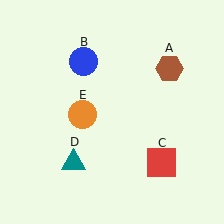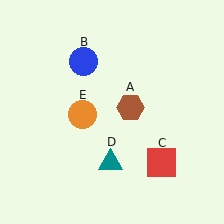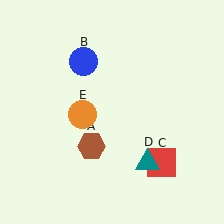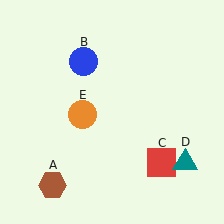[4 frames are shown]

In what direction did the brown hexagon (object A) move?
The brown hexagon (object A) moved down and to the left.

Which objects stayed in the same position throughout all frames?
Blue circle (object B) and red square (object C) and orange circle (object E) remained stationary.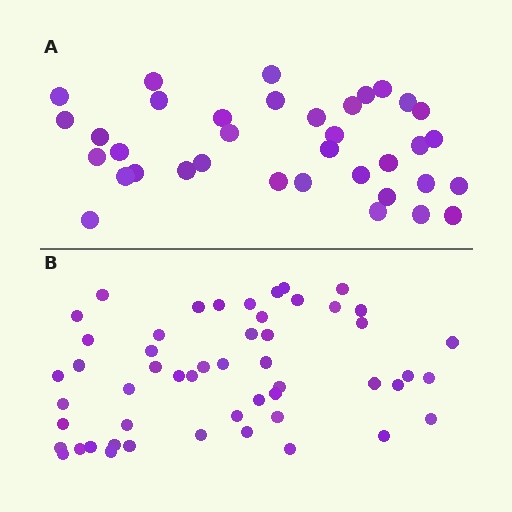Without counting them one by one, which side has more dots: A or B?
Region B (the bottom region) has more dots.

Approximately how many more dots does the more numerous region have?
Region B has approximately 15 more dots than region A.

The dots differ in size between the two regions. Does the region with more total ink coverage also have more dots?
No. Region A has more total ink coverage because its dots are larger, but region B actually contains more individual dots. Total area can be misleading — the number of items is what matters here.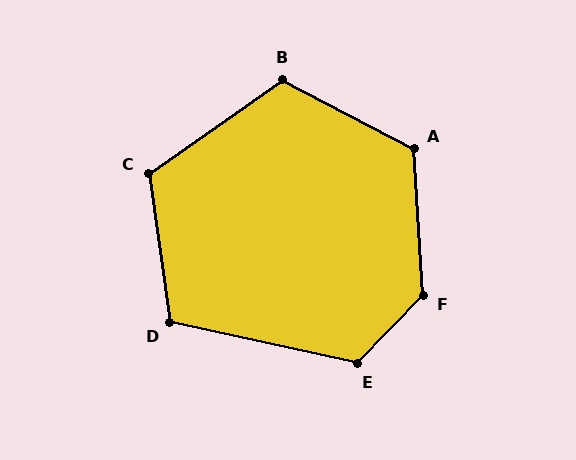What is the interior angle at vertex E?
Approximately 122 degrees (obtuse).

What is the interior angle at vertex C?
Approximately 117 degrees (obtuse).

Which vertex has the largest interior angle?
F, at approximately 132 degrees.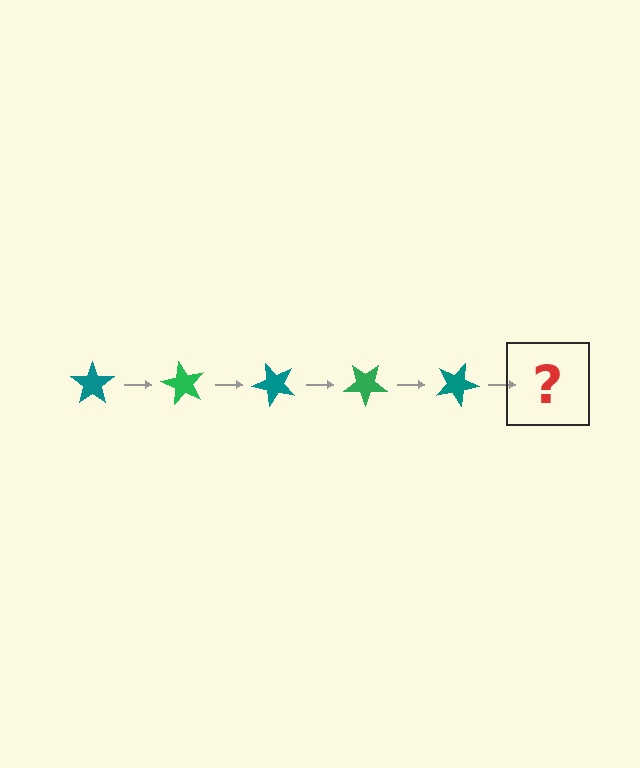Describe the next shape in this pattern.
It should be a green star, rotated 300 degrees from the start.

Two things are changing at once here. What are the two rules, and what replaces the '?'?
The two rules are that it rotates 60 degrees each step and the color cycles through teal and green. The '?' should be a green star, rotated 300 degrees from the start.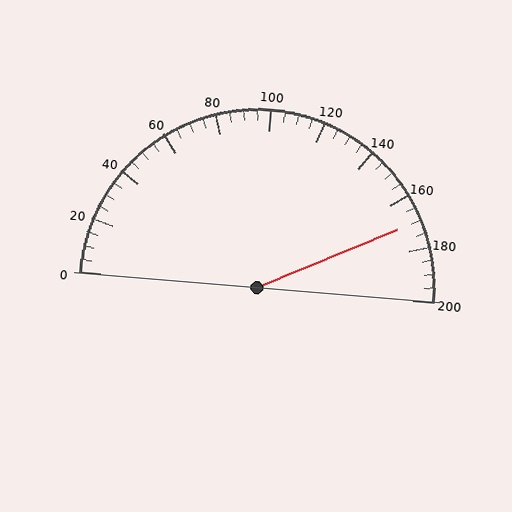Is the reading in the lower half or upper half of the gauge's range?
The reading is in the upper half of the range (0 to 200).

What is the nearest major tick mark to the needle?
The nearest major tick mark is 160.